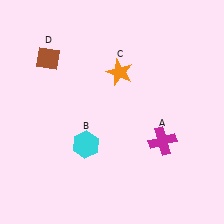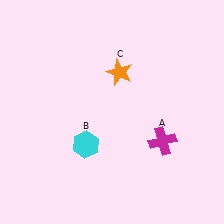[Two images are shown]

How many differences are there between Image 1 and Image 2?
There is 1 difference between the two images.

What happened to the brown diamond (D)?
The brown diamond (D) was removed in Image 2. It was in the top-left area of Image 1.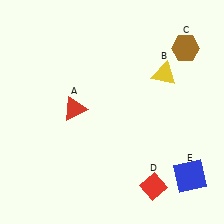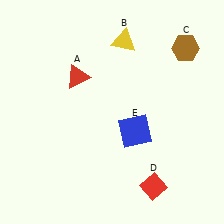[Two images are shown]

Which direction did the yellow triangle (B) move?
The yellow triangle (B) moved left.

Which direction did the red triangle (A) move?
The red triangle (A) moved up.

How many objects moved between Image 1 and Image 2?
3 objects moved between the two images.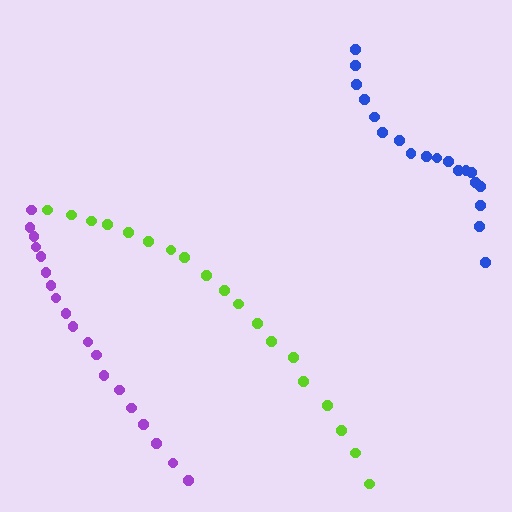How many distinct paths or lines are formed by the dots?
There are 3 distinct paths.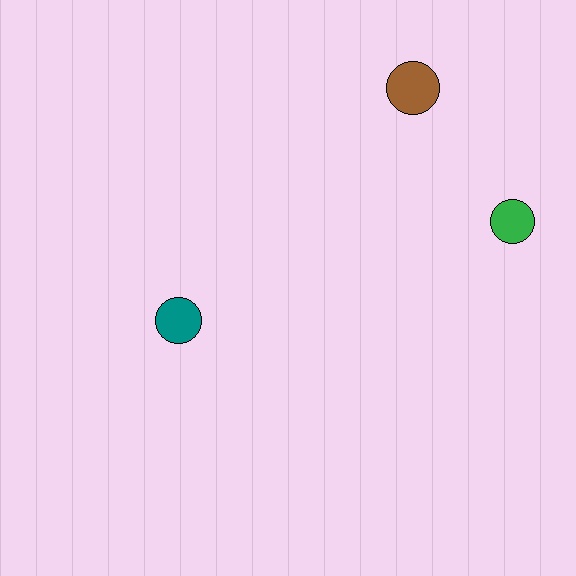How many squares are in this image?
There are no squares.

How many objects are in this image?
There are 3 objects.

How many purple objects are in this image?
There are no purple objects.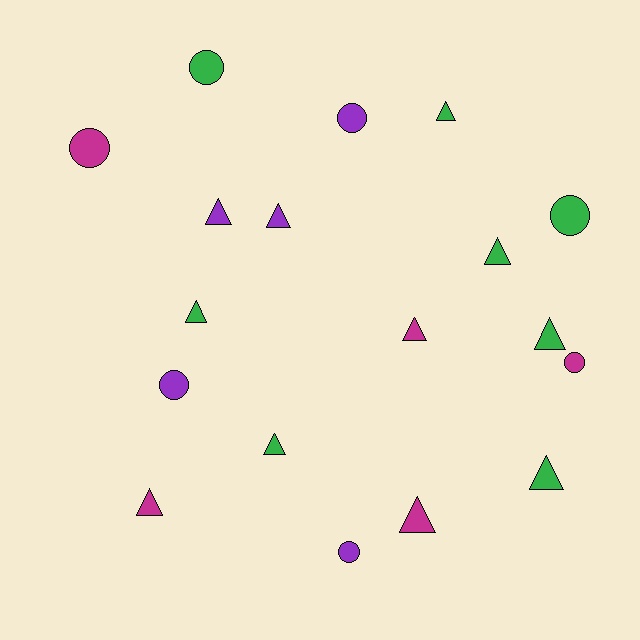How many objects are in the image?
There are 18 objects.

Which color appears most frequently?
Green, with 8 objects.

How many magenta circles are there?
There are 2 magenta circles.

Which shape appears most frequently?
Triangle, with 11 objects.